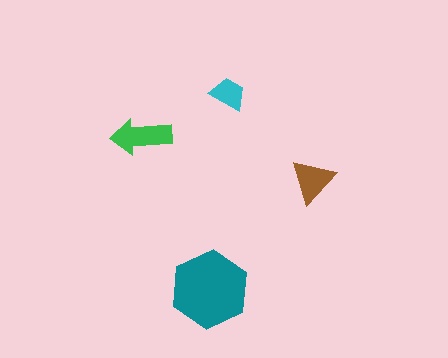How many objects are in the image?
There are 4 objects in the image.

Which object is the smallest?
The cyan trapezoid.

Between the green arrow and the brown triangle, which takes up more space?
The green arrow.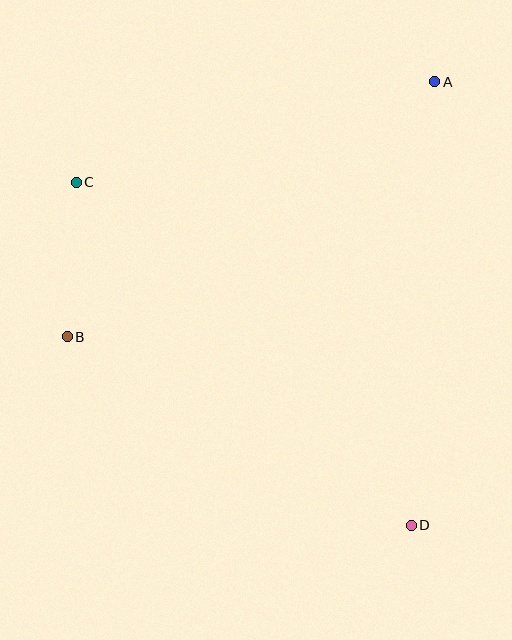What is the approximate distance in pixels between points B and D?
The distance between B and D is approximately 392 pixels.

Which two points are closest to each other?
Points B and C are closest to each other.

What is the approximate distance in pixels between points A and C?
The distance between A and C is approximately 372 pixels.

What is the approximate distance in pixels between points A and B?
The distance between A and B is approximately 447 pixels.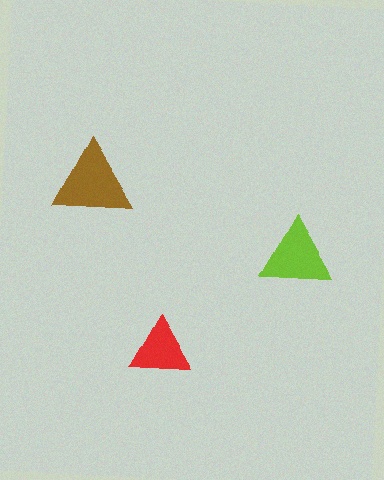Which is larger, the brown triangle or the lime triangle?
The brown one.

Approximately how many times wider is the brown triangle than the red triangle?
About 1.5 times wider.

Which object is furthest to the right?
The lime triangle is rightmost.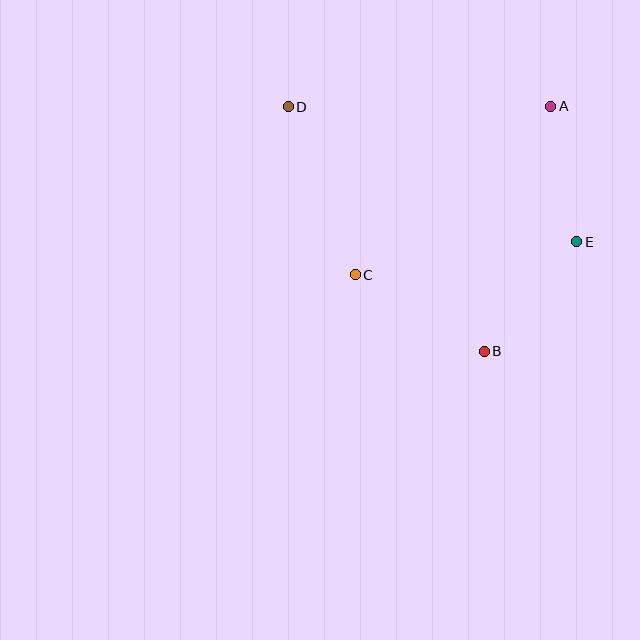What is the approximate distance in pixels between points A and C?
The distance between A and C is approximately 258 pixels.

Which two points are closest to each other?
Points A and E are closest to each other.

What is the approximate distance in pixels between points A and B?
The distance between A and B is approximately 254 pixels.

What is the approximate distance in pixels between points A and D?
The distance between A and D is approximately 262 pixels.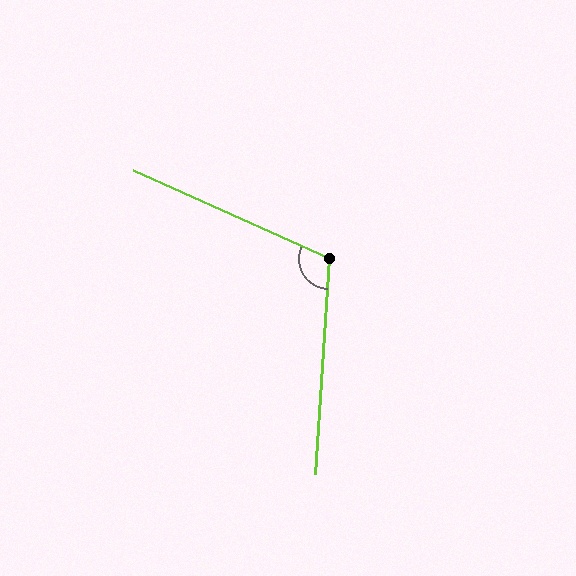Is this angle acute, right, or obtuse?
It is obtuse.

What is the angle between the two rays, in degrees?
Approximately 110 degrees.